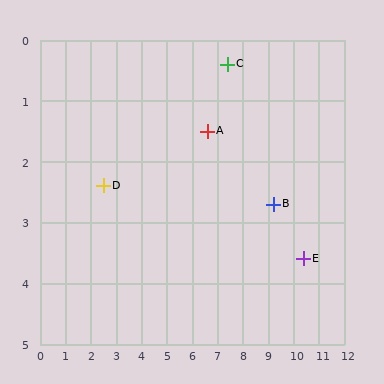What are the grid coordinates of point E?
Point E is at approximately (10.4, 3.6).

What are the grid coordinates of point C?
Point C is at approximately (7.4, 0.4).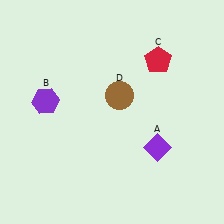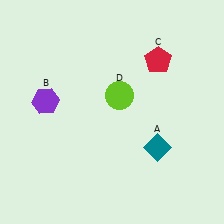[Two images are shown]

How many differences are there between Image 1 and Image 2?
There are 2 differences between the two images.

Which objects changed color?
A changed from purple to teal. D changed from brown to lime.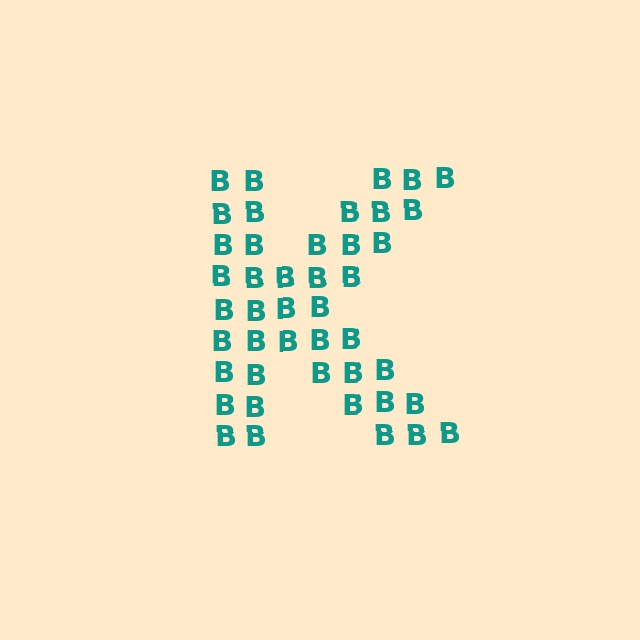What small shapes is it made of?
It is made of small letter B's.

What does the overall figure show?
The overall figure shows the letter K.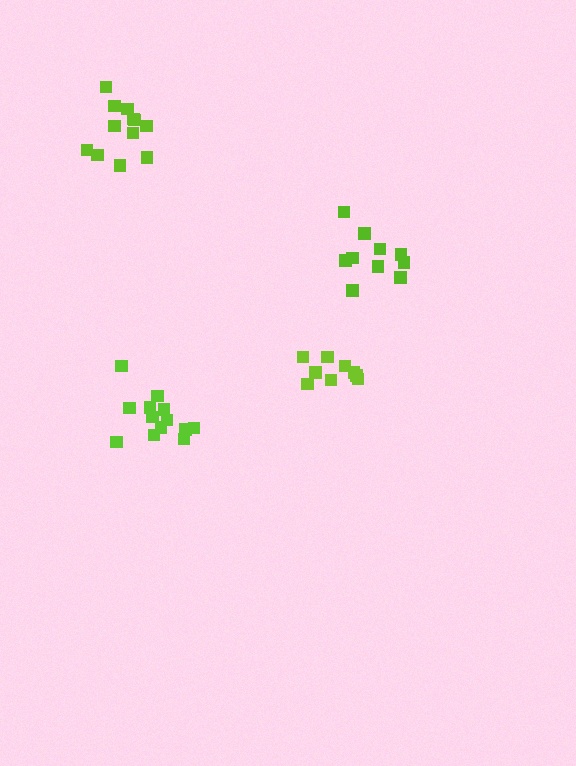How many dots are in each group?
Group 1: 10 dots, Group 2: 13 dots, Group 3: 12 dots, Group 4: 9 dots (44 total).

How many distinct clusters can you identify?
There are 4 distinct clusters.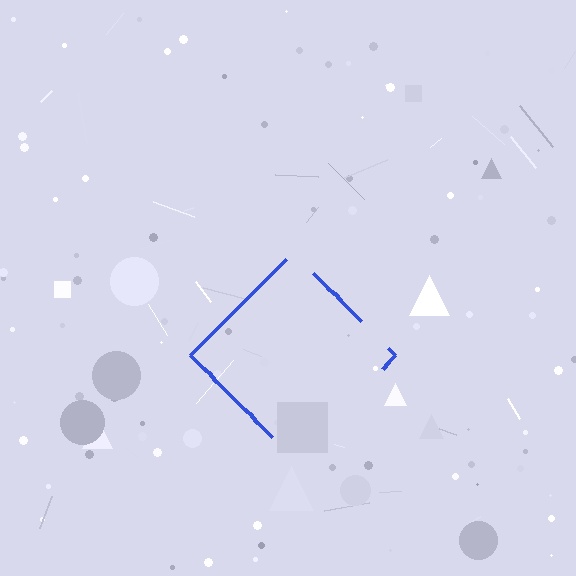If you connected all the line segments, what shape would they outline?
They would outline a diamond.